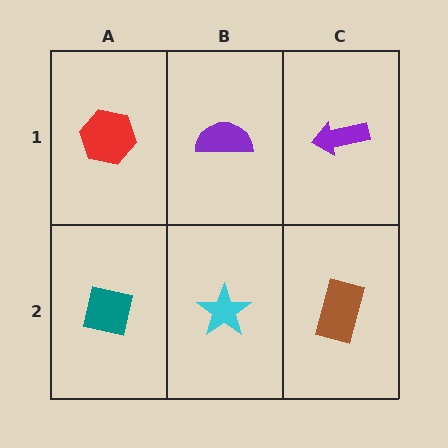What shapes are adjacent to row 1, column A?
A teal square (row 2, column A), a purple semicircle (row 1, column B).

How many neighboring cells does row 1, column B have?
3.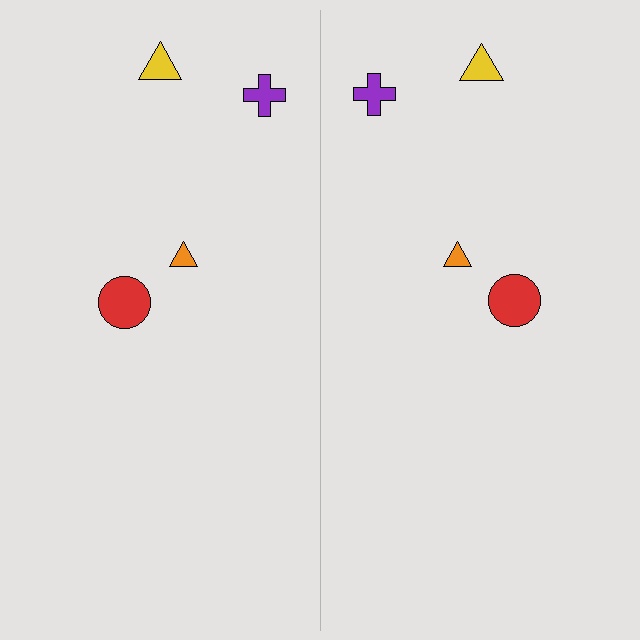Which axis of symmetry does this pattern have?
The pattern has a vertical axis of symmetry running through the center of the image.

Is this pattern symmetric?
Yes, this pattern has bilateral (reflection) symmetry.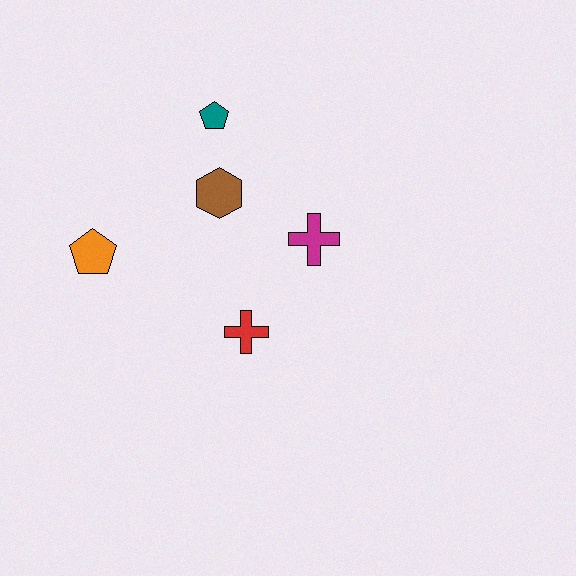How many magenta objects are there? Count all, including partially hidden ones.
There is 1 magenta object.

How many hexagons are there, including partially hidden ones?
There is 1 hexagon.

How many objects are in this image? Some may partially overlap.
There are 5 objects.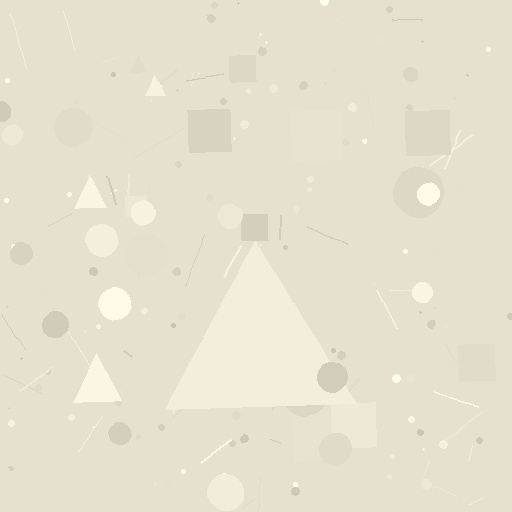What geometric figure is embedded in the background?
A triangle is embedded in the background.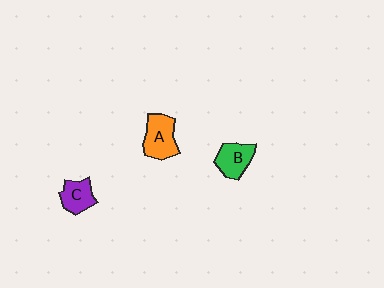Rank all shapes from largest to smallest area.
From largest to smallest: A (orange), B (green), C (purple).